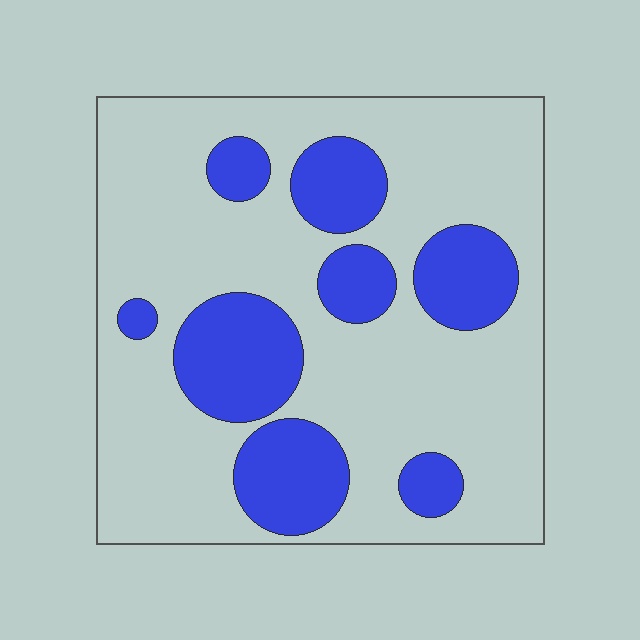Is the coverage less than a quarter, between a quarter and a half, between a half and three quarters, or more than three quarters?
Between a quarter and a half.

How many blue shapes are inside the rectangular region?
8.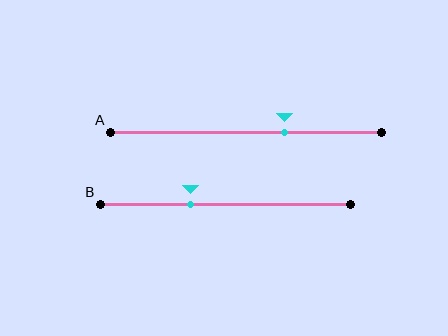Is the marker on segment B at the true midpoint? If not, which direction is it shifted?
No, the marker on segment B is shifted to the left by about 14% of the segment length.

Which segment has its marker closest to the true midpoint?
Segment B has its marker closest to the true midpoint.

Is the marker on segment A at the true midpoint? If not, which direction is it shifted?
No, the marker on segment A is shifted to the right by about 14% of the segment length.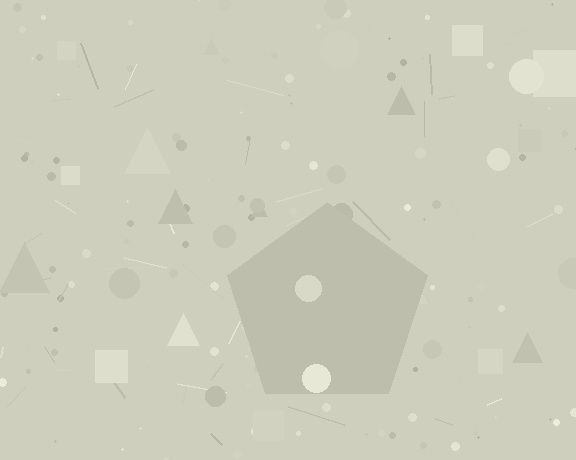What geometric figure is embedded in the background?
A pentagon is embedded in the background.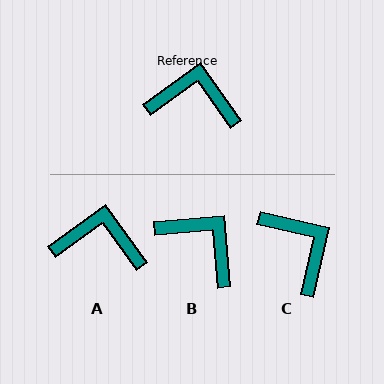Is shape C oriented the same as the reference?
No, it is off by about 49 degrees.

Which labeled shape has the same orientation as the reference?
A.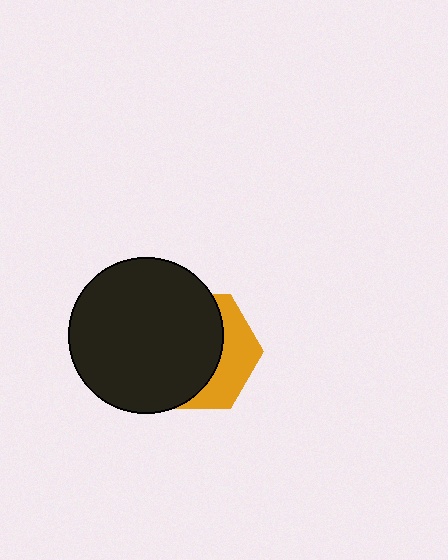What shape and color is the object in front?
The object in front is a black circle.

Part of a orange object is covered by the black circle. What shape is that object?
It is a hexagon.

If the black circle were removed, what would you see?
You would see the complete orange hexagon.